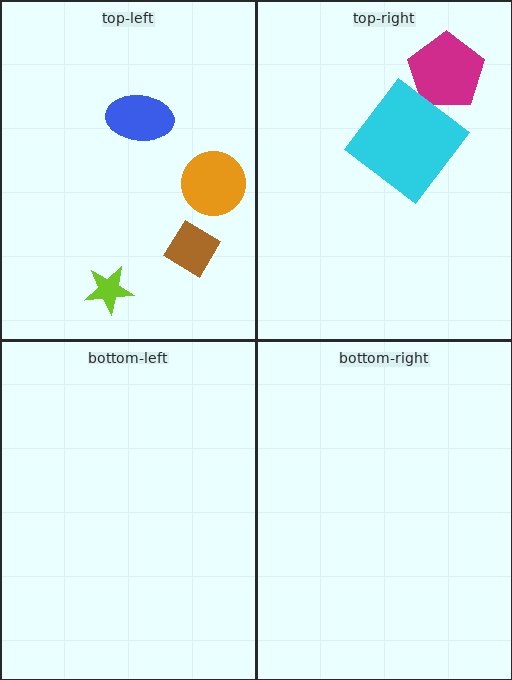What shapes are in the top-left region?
The blue ellipse, the brown diamond, the lime star, the orange circle.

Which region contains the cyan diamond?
The top-right region.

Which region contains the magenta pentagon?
The top-right region.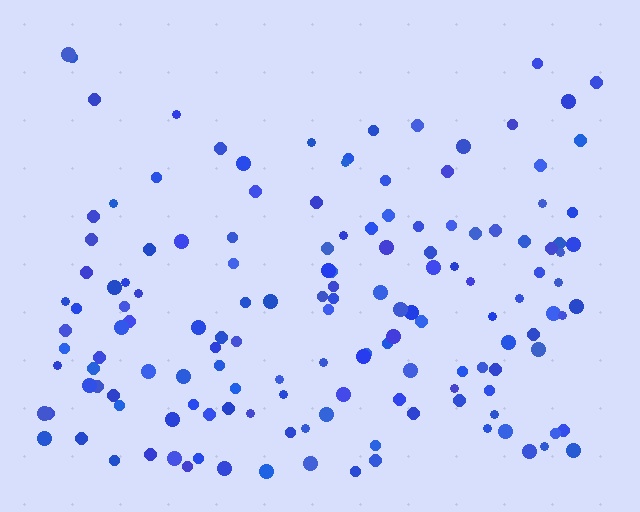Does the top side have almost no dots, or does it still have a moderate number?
Still a moderate number, just noticeably fewer than the bottom.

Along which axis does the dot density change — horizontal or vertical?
Vertical.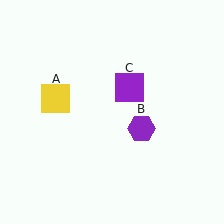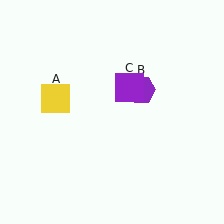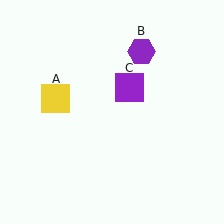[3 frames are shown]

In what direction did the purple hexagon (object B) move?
The purple hexagon (object B) moved up.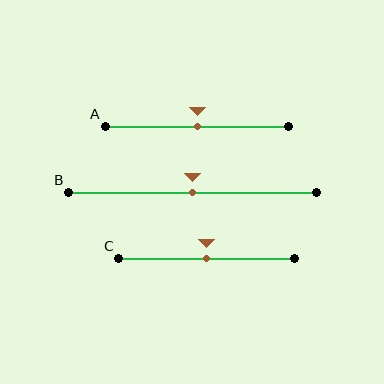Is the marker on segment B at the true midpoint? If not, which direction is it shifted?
Yes, the marker on segment B is at the true midpoint.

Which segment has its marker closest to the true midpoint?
Segment A has its marker closest to the true midpoint.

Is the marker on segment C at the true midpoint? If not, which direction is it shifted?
Yes, the marker on segment C is at the true midpoint.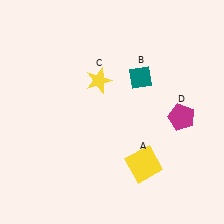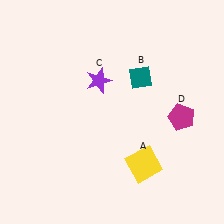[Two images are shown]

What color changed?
The star (C) changed from yellow in Image 1 to purple in Image 2.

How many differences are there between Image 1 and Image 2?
There is 1 difference between the two images.